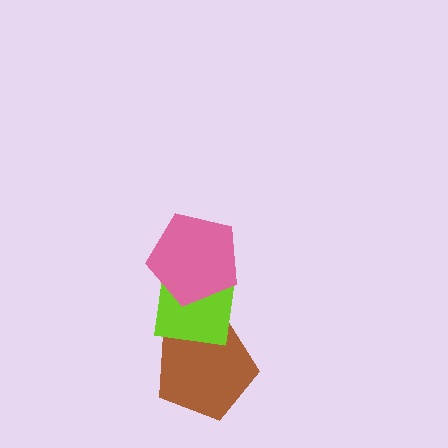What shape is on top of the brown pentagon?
The lime square is on top of the brown pentagon.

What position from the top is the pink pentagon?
The pink pentagon is 1st from the top.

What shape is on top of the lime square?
The pink pentagon is on top of the lime square.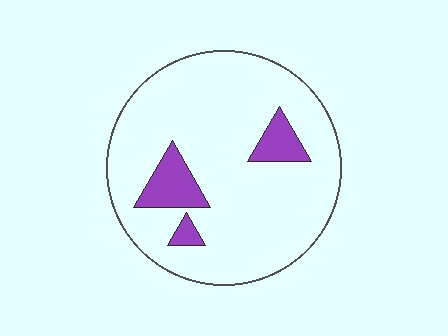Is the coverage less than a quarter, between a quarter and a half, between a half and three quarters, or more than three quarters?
Less than a quarter.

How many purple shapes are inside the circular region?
3.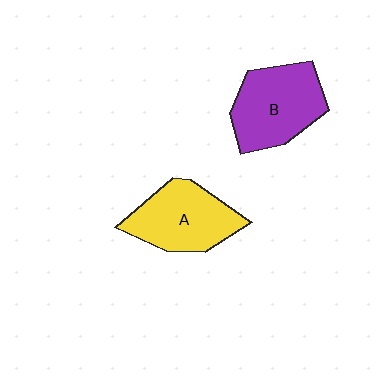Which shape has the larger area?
Shape B (purple).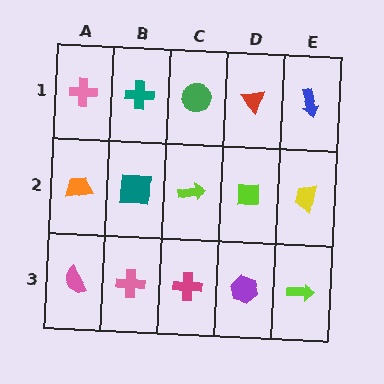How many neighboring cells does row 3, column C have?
3.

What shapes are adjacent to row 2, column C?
A green circle (row 1, column C), a magenta cross (row 3, column C), a teal square (row 2, column B), a lime square (row 2, column D).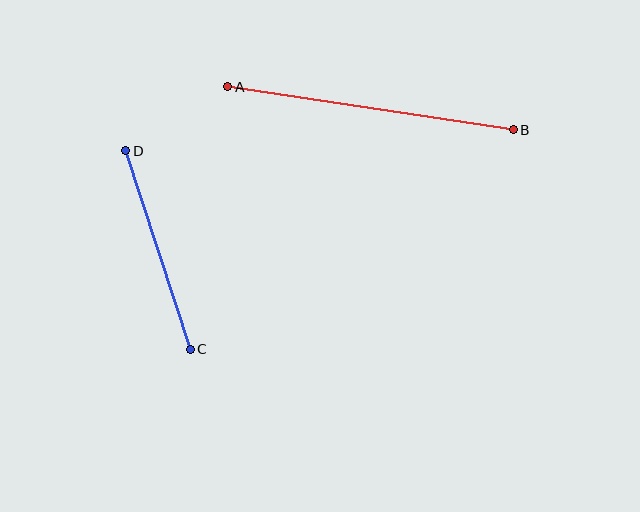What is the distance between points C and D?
The distance is approximately 209 pixels.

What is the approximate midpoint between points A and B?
The midpoint is at approximately (370, 108) pixels.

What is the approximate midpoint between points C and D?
The midpoint is at approximately (158, 250) pixels.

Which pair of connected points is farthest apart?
Points A and B are farthest apart.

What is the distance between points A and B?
The distance is approximately 289 pixels.